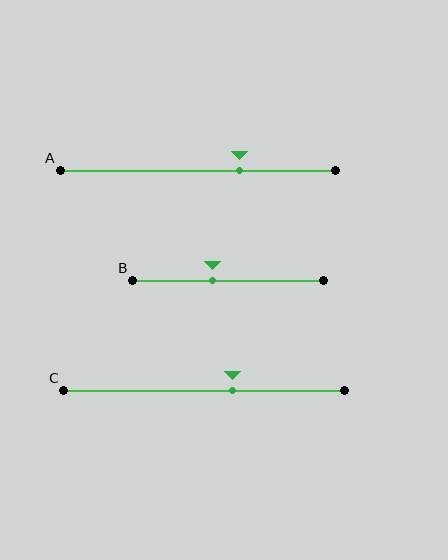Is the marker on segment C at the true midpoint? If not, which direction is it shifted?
No, the marker on segment C is shifted to the right by about 10% of the segment length.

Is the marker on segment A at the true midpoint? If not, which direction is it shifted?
No, the marker on segment A is shifted to the right by about 15% of the segment length.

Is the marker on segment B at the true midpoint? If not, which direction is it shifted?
No, the marker on segment B is shifted to the left by about 8% of the segment length.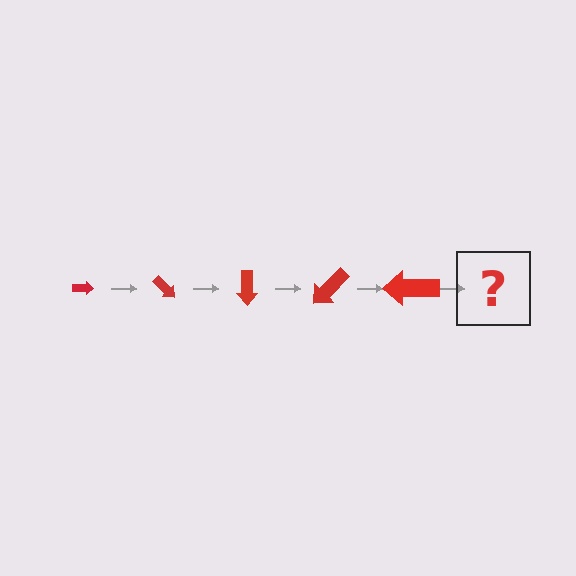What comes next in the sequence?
The next element should be an arrow, larger than the previous one and rotated 225 degrees from the start.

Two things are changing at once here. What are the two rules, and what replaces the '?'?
The two rules are that the arrow grows larger each step and it rotates 45 degrees each step. The '?' should be an arrow, larger than the previous one and rotated 225 degrees from the start.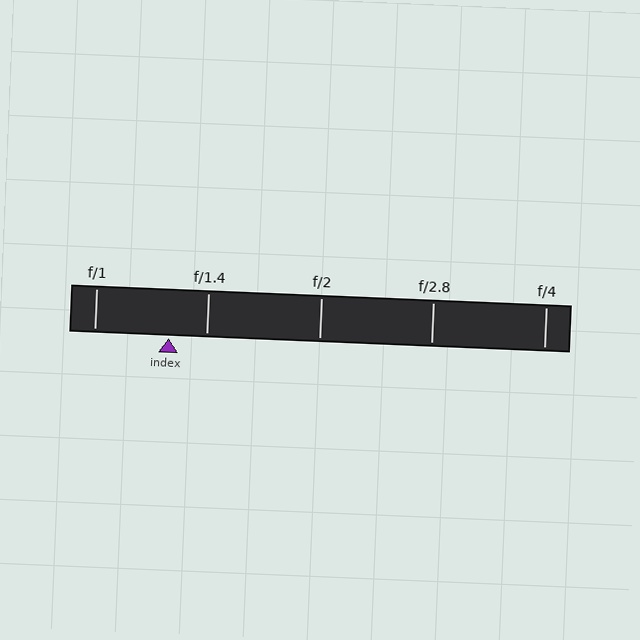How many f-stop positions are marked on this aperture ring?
There are 5 f-stop positions marked.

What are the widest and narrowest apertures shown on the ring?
The widest aperture shown is f/1 and the narrowest is f/4.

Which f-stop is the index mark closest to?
The index mark is closest to f/1.4.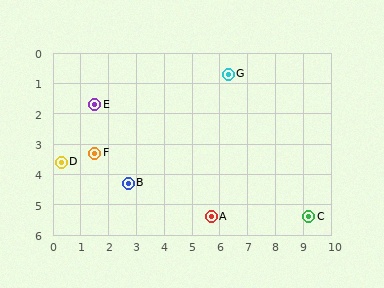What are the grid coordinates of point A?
Point A is at approximately (5.7, 5.4).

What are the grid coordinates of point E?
Point E is at approximately (1.5, 1.7).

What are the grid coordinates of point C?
Point C is at approximately (9.2, 5.4).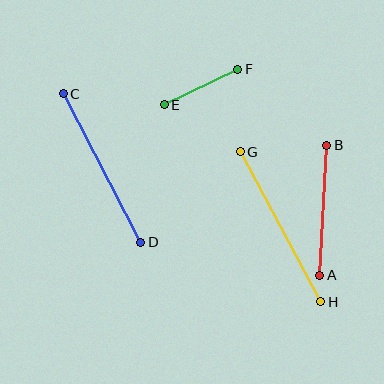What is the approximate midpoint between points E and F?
The midpoint is at approximately (201, 87) pixels.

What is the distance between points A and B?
The distance is approximately 130 pixels.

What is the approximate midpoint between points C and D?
The midpoint is at approximately (102, 168) pixels.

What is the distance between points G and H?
The distance is approximately 170 pixels.